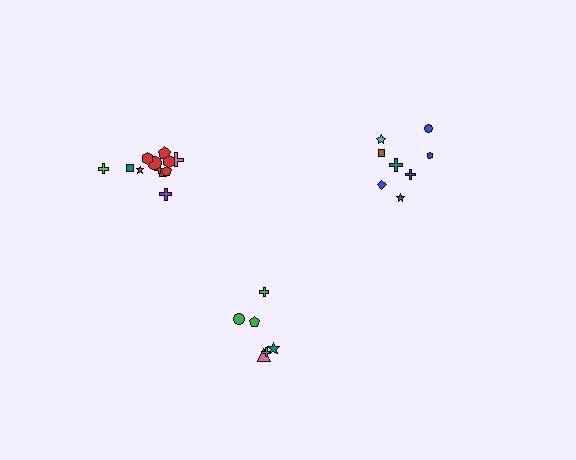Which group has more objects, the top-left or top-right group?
The top-left group.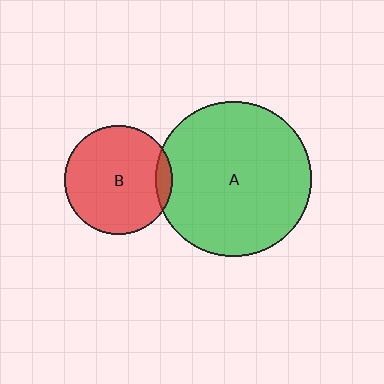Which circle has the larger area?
Circle A (green).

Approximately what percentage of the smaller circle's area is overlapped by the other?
Approximately 10%.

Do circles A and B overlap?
Yes.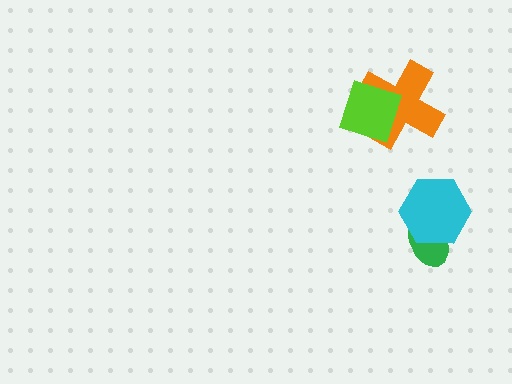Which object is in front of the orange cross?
The lime diamond is in front of the orange cross.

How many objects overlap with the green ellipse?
1 object overlaps with the green ellipse.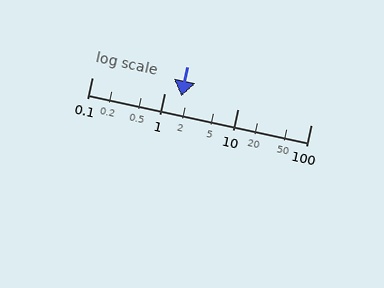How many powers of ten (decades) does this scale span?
The scale spans 3 decades, from 0.1 to 100.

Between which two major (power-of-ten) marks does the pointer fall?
The pointer is between 1 and 10.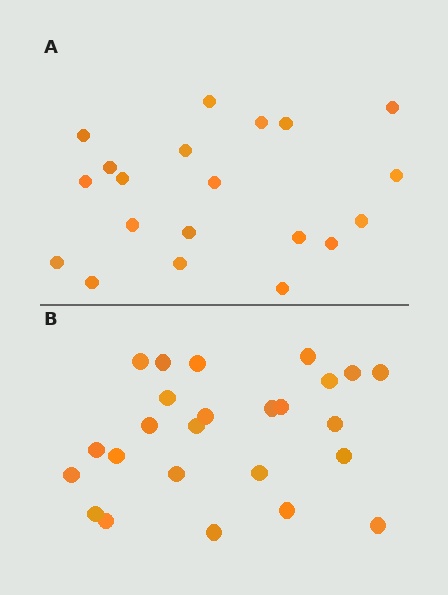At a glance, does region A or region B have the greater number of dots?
Region B (the bottom region) has more dots.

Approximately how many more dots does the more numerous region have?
Region B has about 5 more dots than region A.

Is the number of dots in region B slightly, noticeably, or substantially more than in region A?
Region B has noticeably more, but not dramatically so. The ratio is roughly 1.2 to 1.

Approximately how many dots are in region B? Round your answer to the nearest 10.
About 20 dots. (The exact count is 25, which rounds to 20.)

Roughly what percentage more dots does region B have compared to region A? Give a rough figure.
About 25% more.